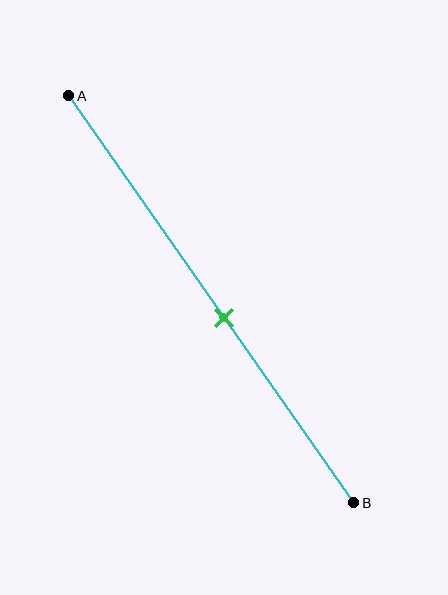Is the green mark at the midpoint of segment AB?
No, the mark is at about 55% from A, not at the 50% midpoint.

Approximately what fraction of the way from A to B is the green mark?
The green mark is approximately 55% of the way from A to B.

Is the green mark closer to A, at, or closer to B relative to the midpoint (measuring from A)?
The green mark is closer to point B than the midpoint of segment AB.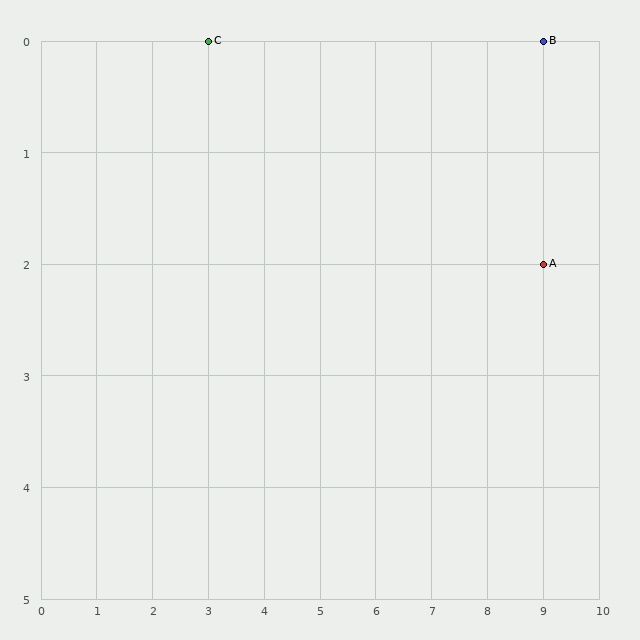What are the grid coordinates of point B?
Point B is at grid coordinates (9, 0).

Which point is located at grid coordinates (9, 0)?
Point B is at (9, 0).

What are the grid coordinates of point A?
Point A is at grid coordinates (9, 2).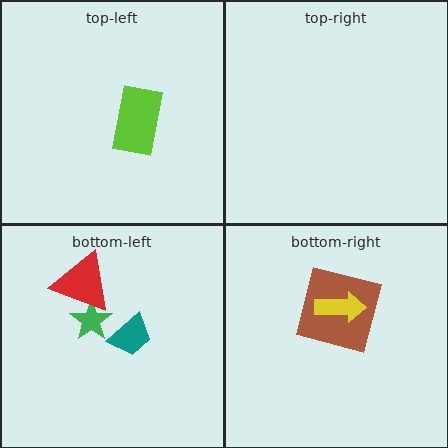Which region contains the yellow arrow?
The bottom-right region.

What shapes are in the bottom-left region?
The green star, the teal trapezoid, the red triangle.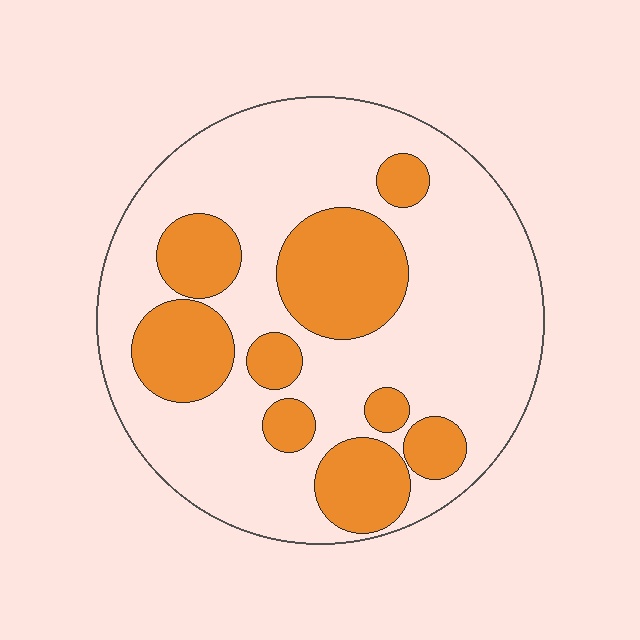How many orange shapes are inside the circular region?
9.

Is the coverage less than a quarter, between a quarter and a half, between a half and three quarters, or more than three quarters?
Between a quarter and a half.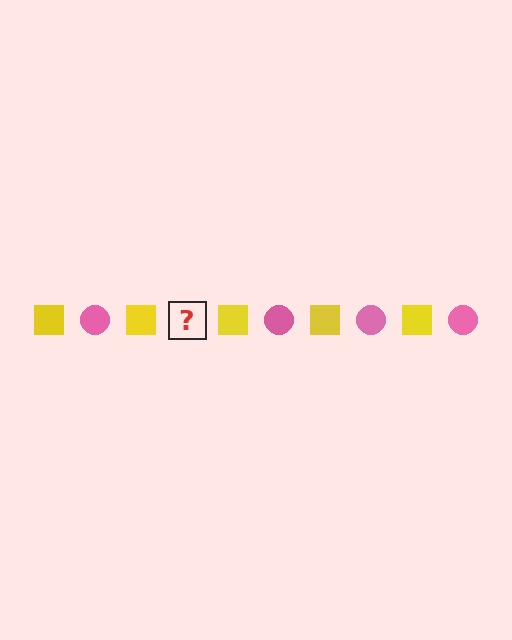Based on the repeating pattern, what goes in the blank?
The blank should be a pink circle.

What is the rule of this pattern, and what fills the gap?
The rule is that the pattern alternates between yellow square and pink circle. The gap should be filled with a pink circle.